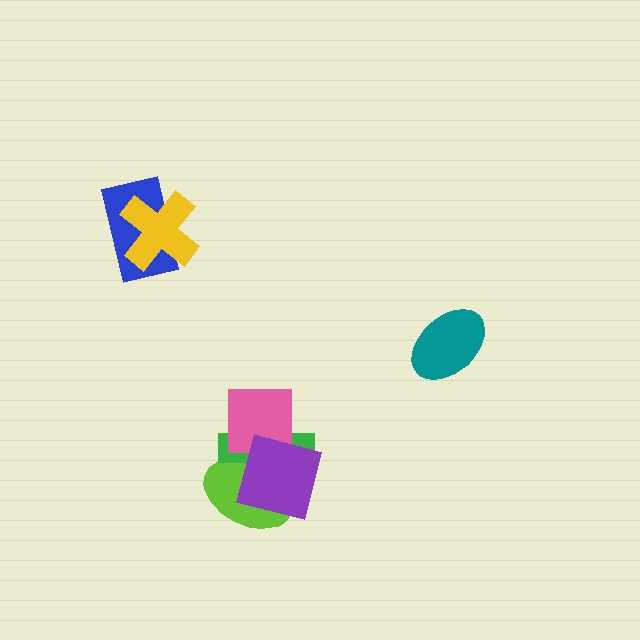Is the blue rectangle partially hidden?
Yes, it is partially covered by another shape.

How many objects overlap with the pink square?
2 objects overlap with the pink square.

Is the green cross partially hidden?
Yes, it is partially covered by another shape.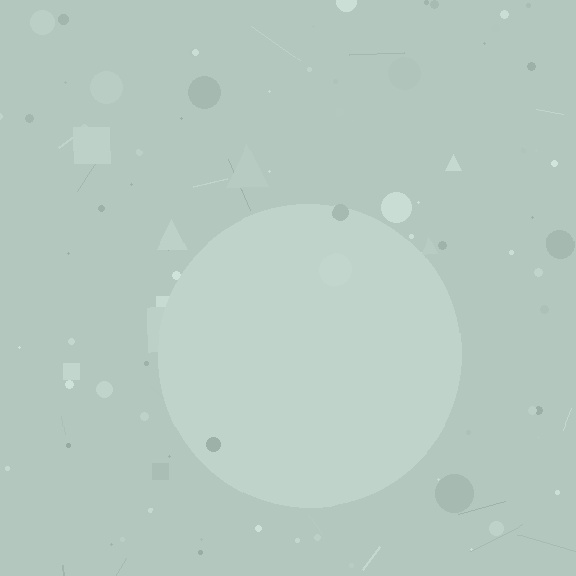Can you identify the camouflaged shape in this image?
The camouflaged shape is a circle.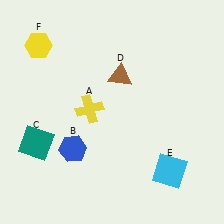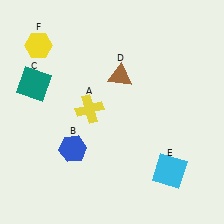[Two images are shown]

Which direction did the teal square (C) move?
The teal square (C) moved up.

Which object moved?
The teal square (C) moved up.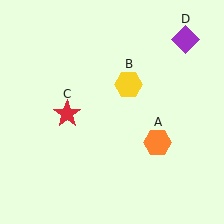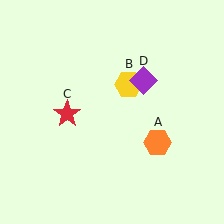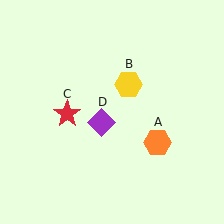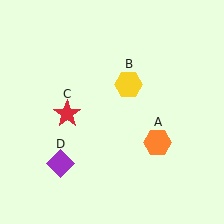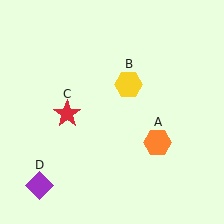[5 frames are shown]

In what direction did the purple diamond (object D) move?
The purple diamond (object D) moved down and to the left.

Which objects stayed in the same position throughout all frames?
Orange hexagon (object A) and yellow hexagon (object B) and red star (object C) remained stationary.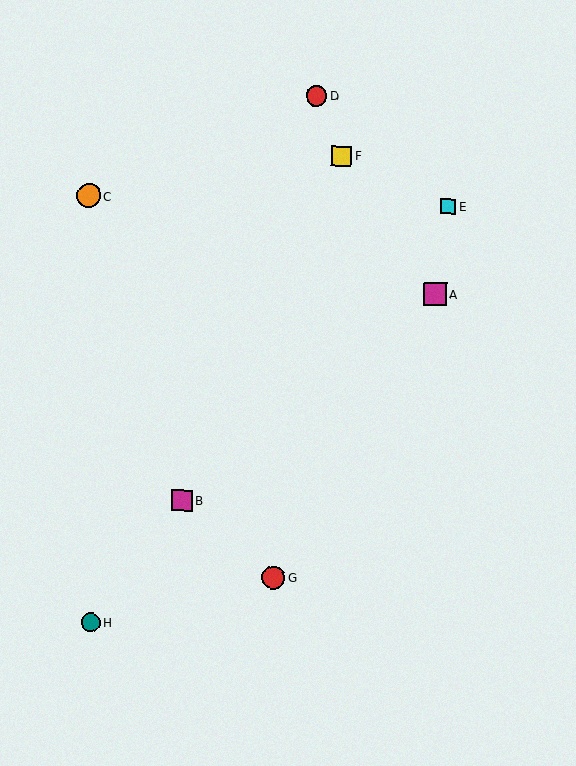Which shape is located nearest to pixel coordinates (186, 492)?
The magenta square (labeled B) at (182, 501) is nearest to that location.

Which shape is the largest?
The orange circle (labeled C) is the largest.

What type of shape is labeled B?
Shape B is a magenta square.